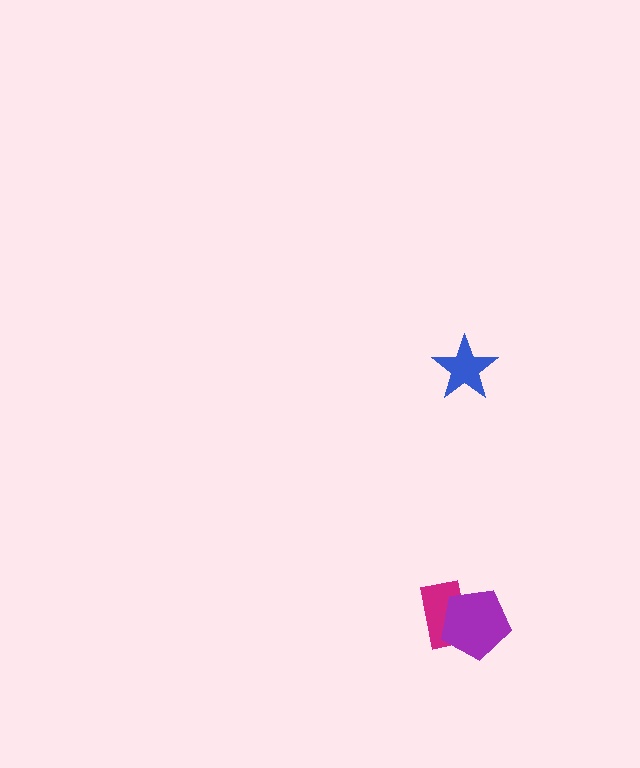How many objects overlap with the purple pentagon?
1 object overlaps with the purple pentagon.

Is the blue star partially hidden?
No, no other shape covers it.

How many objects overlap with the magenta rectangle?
1 object overlaps with the magenta rectangle.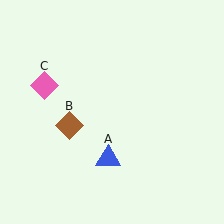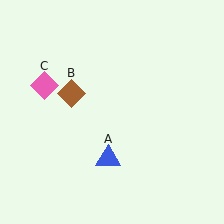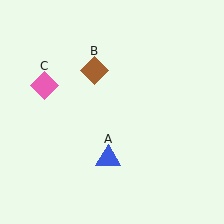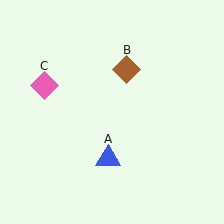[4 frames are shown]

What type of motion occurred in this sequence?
The brown diamond (object B) rotated clockwise around the center of the scene.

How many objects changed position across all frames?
1 object changed position: brown diamond (object B).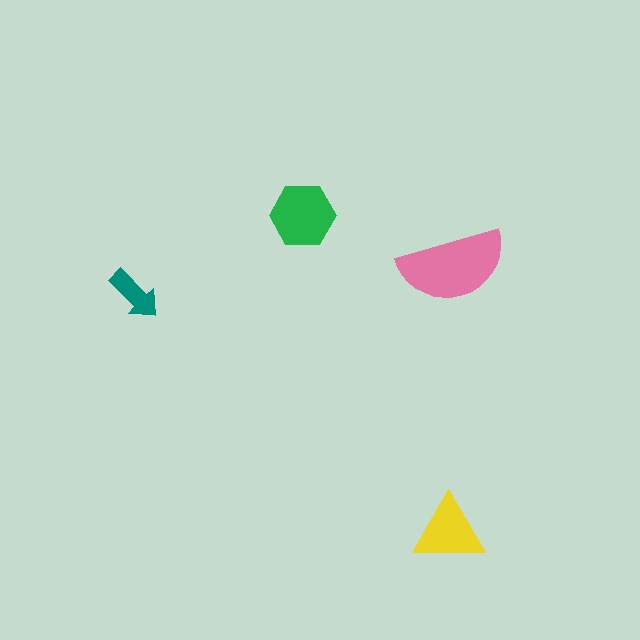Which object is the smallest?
The teal arrow.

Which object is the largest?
The pink semicircle.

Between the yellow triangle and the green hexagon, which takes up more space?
The green hexagon.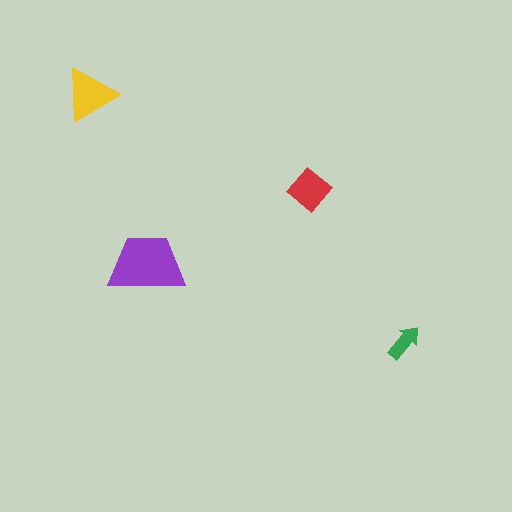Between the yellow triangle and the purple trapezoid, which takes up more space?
The purple trapezoid.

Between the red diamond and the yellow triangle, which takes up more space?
The yellow triangle.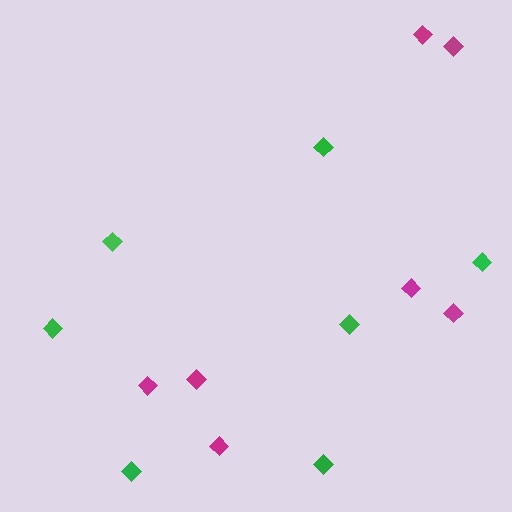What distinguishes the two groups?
There are 2 groups: one group of magenta diamonds (7) and one group of green diamonds (7).